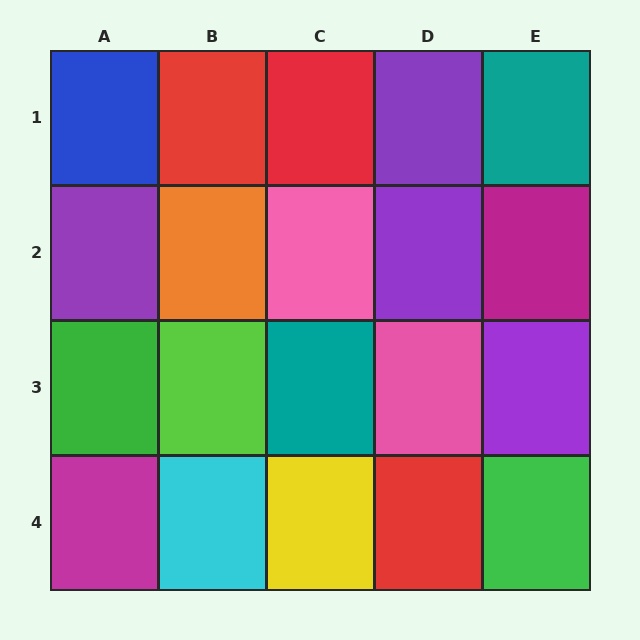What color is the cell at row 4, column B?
Cyan.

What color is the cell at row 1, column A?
Blue.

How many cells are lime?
1 cell is lime.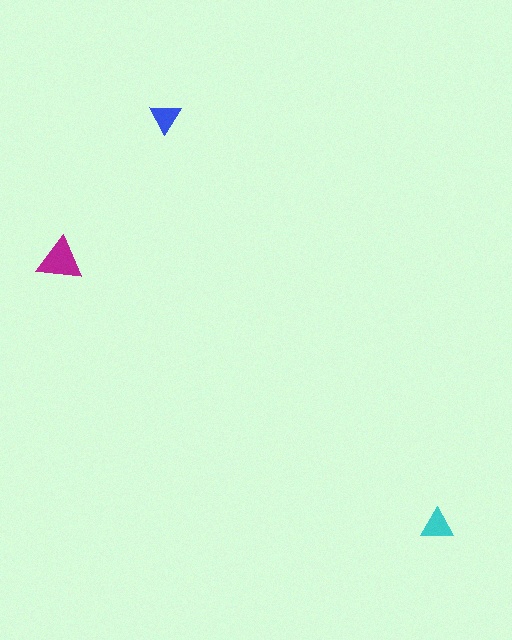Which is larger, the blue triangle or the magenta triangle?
The magenta one.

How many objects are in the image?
There are 3 objects in the image.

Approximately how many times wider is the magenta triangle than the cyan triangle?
About 1.5 times wider.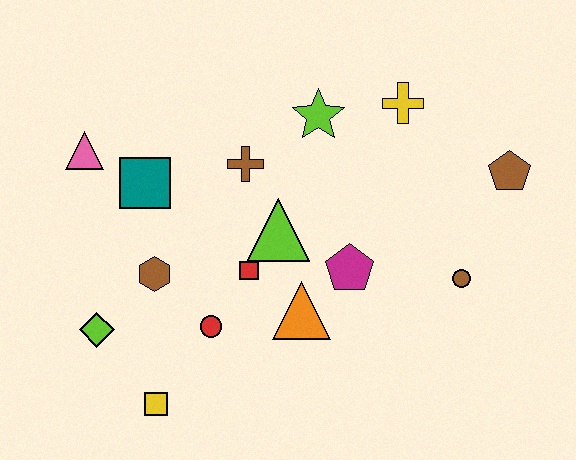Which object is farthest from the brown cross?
The brown pentagon is farthest from the brown cross.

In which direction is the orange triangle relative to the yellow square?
The orange triangle is to the right of the yellow square.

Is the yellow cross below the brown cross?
No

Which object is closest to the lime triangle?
The red square is closest to the lime triangle.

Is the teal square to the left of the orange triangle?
Yes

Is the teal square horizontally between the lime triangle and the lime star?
No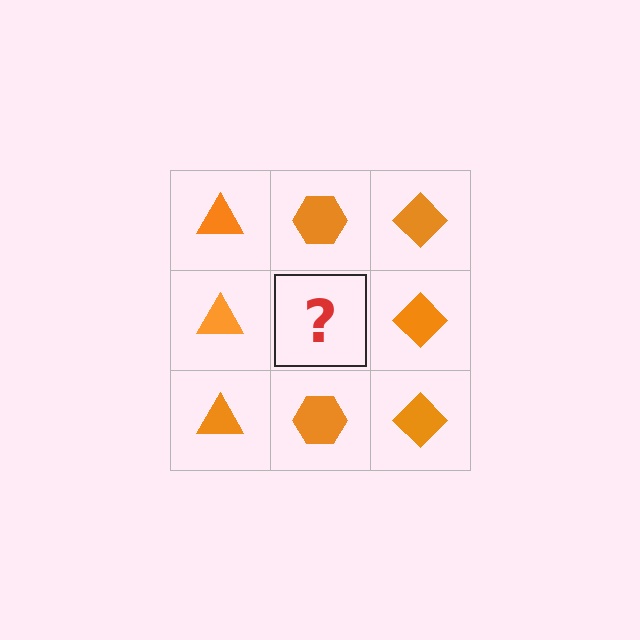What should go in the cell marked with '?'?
The missing cell should contain an orange hexagon.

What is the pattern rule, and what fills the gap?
The rule is that each column has a consistent shape. The gap should be filled with an orange hexagon.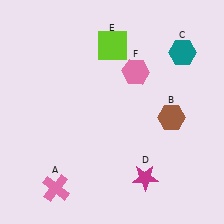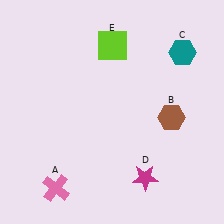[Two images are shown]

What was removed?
The pink hexagon (F) was removed in Image 2.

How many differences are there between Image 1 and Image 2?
There is 1 difference between the two images.